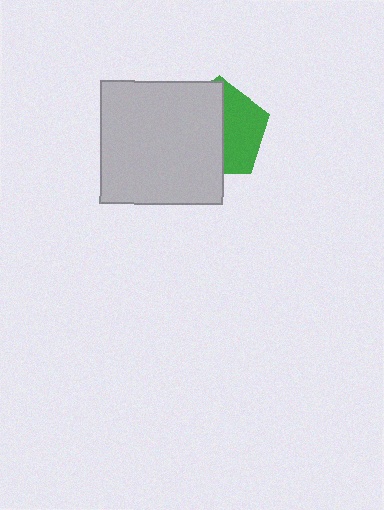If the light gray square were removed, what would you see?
You would see the complete green pentagon.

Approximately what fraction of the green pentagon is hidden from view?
Roughly 57% of the green pentagon is hidden behind the light gray square.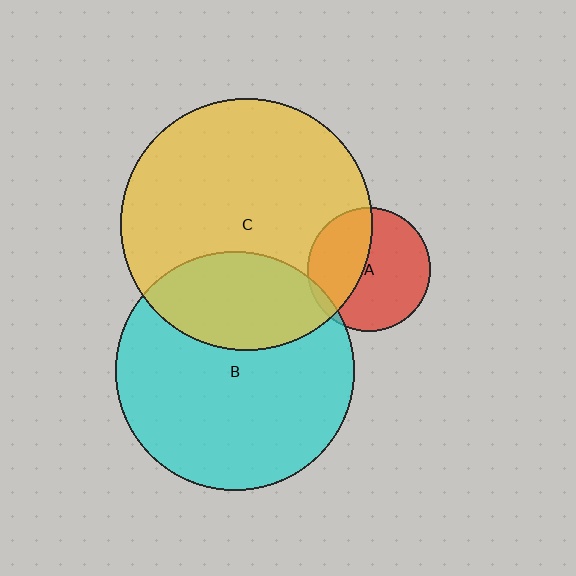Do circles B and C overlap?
Yes.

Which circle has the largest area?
Circle C (yellow).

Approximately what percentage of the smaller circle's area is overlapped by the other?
Approximately 30%.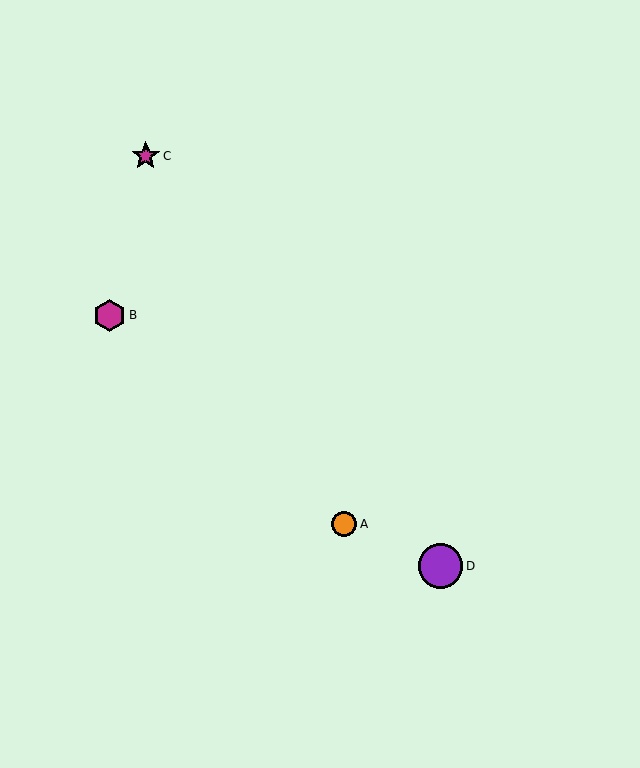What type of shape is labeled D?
Shape D is a purple circle.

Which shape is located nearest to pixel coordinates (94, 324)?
The magenta hexagon (labeled B) at (109, 315) is nearest to that location.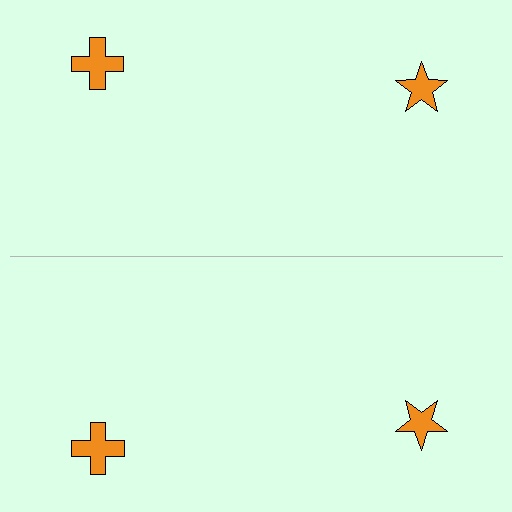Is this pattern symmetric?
Yes, this pattern has bilateral (reflection) symmetry.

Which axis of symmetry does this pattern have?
The pattern has a horizontal axis of symmetry running through the center of the image.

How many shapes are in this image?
There are 4 shapes in this image.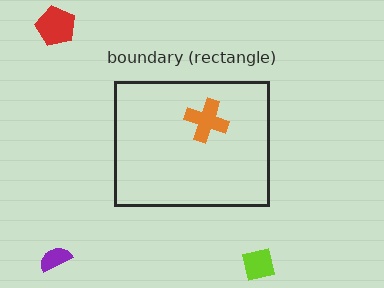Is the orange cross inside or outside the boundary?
Inside.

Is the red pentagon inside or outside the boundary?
Outside.